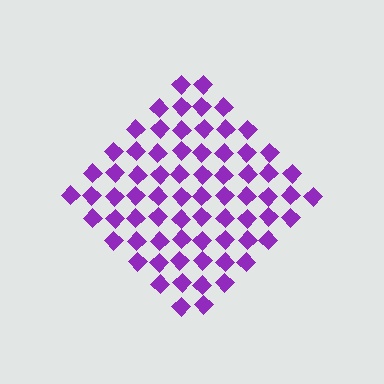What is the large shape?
The large shape is a diamond.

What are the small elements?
The small elements are diamonds.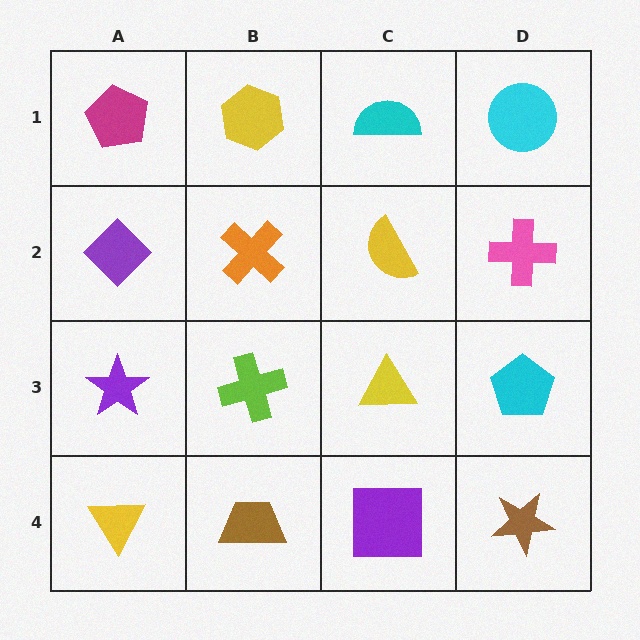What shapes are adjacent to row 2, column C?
A cyan semicircle (row 1, column C), a yellow triangle (row 3, column C), an orange cross (row 2, column B), a pink cross (row 2, column D).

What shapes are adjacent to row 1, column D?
A pink cross (row 2, column D), a cyan semicircle (row 1, column C).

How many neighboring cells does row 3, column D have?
3.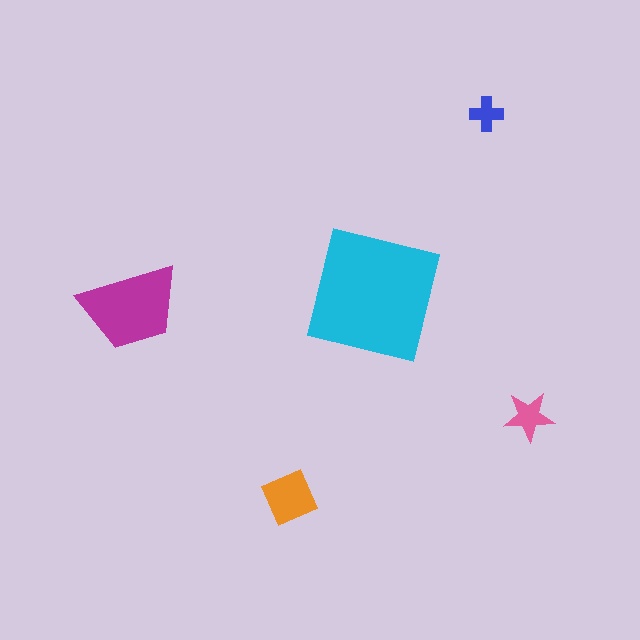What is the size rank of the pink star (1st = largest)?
4th.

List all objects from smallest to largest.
The blue cross, the pink star, the orange diamond, the magenta trapezoid, the cyan square.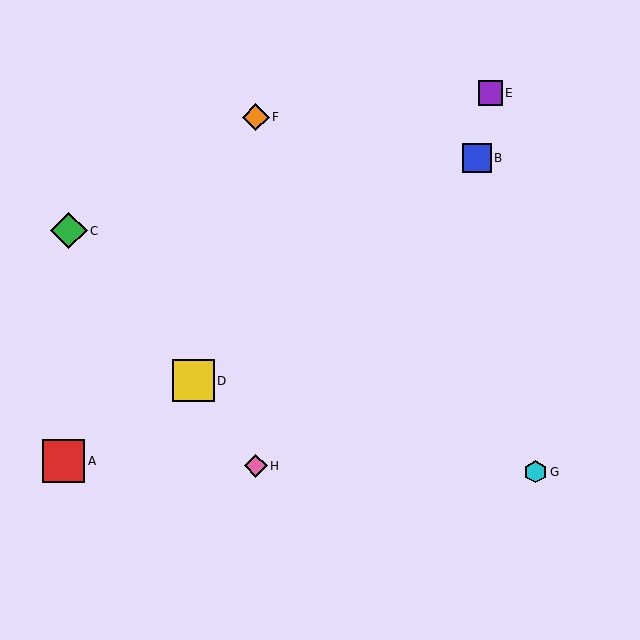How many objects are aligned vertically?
2 objects (F, H) are aligned vertically.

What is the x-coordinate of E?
Object E is at x≈490.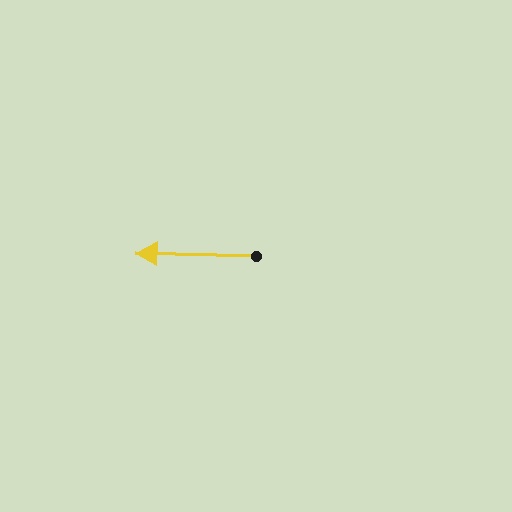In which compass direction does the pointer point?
West.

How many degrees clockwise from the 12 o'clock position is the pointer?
Approximately 271 degrees.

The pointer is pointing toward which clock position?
Roughly 9 o'clock.